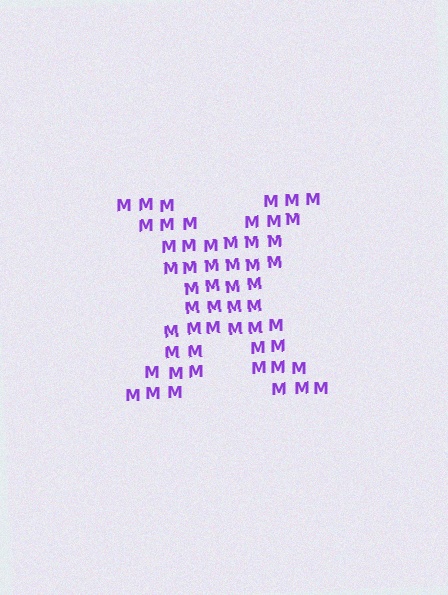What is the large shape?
The large shape is the letter X.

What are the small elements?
The small elements are letter M's.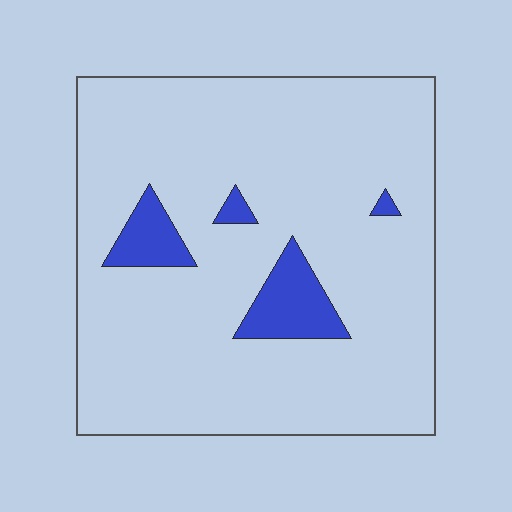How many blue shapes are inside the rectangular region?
4.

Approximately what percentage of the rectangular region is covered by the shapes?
Approximately 10%.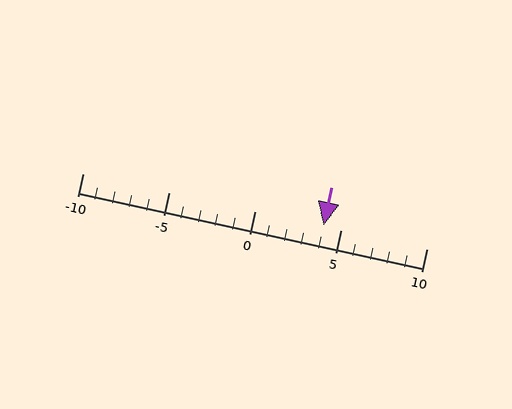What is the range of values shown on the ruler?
The ruler shows values from -10 to 10.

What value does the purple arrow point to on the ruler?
The purple arrow points to approximately 4.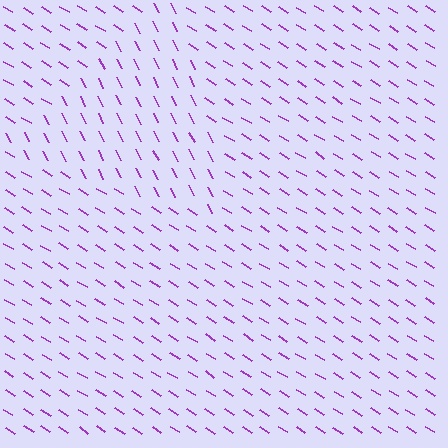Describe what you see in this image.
The image is filled with small purple line segments. A triangle region in the image has lines oriented differently from the surrounding lines, creating a visible texture boundary.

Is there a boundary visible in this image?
Yes, there is a texture boundary formed by a change in line orientation.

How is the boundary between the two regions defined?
The boundary is defined purely by a change in line orientation (approximately 31 degrees difference). All lines are the same color and thickness.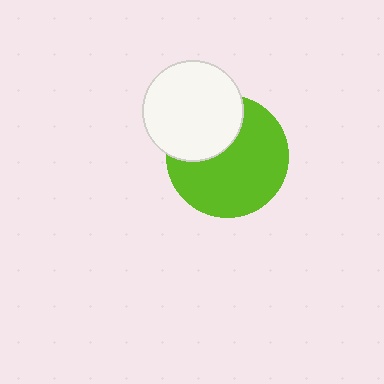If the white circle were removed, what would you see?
You would see the complete lime circle.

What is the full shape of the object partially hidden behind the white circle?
The partially hidden object is a lime circle.